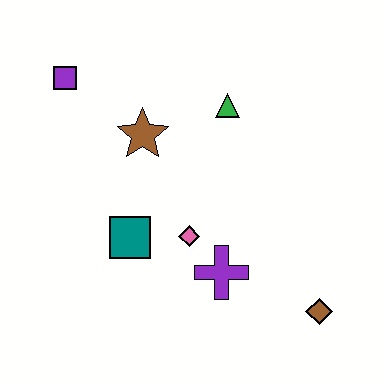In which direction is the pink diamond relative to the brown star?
The pink diamond is below the brown star.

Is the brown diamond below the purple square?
Yes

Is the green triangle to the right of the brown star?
Yes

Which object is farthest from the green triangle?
The brown diamond is farthest from the green triangle.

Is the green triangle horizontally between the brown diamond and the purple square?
Yes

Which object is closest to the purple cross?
The pink diamond is closest to the purple cross.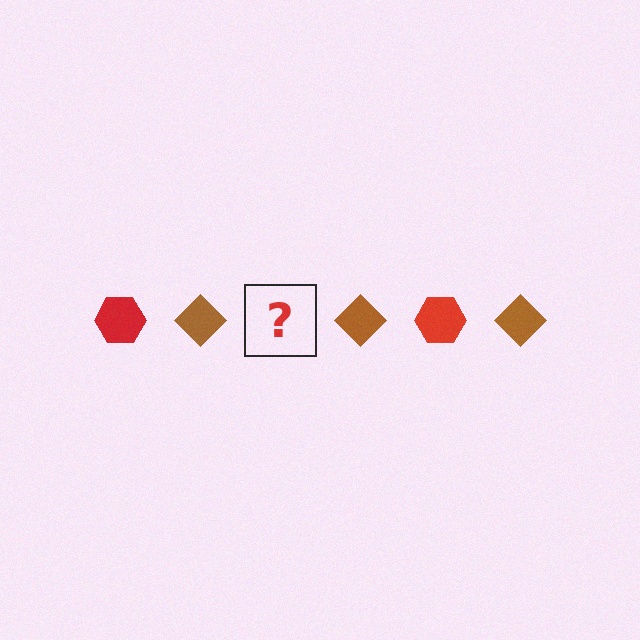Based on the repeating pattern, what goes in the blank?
The blank should be a red hexagon.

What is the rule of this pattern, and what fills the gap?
The rule is that the pattern alternates between red hexagon and brown diamond. The gap should be filled with a red hexagon.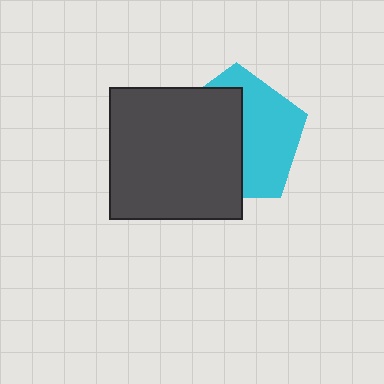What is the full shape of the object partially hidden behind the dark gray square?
The partially hidden object is a cyan pentagon.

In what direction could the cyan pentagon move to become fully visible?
The cyan pentagon could move right. That would shift it out from behind the dark gray square entirely.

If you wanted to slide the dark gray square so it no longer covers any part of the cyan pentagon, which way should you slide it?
Slide it left — that is the most direct way to separate the two shapes.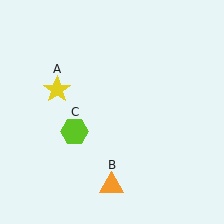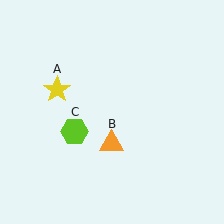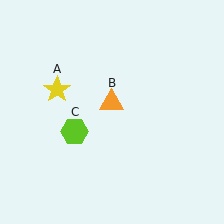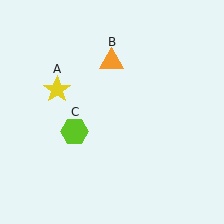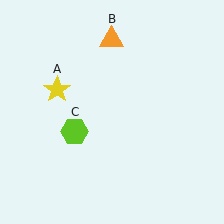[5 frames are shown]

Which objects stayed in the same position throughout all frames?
Yellow star (object A) and lime hexagon (object C) remained stationary.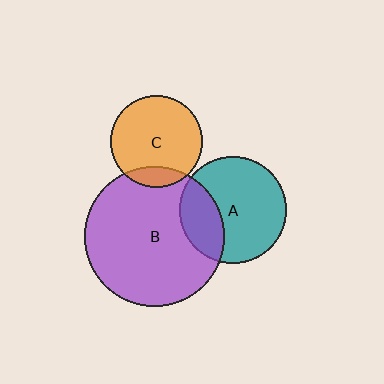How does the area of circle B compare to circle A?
Approximately 1.7 times.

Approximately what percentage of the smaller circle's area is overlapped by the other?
Approximately 30%.